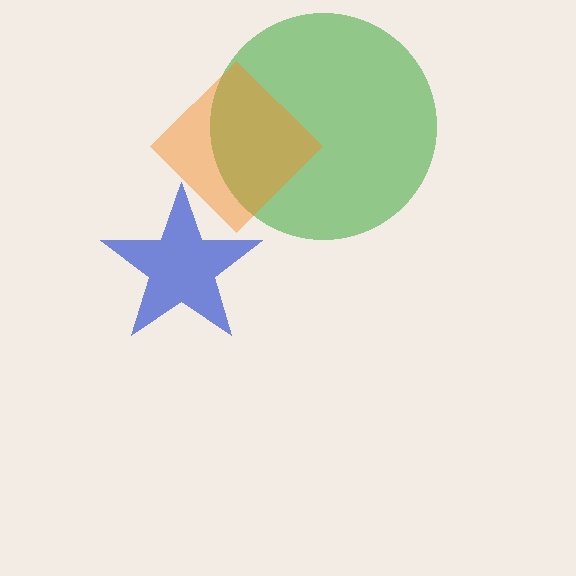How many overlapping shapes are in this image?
There are 3 overlapping shapes in the image.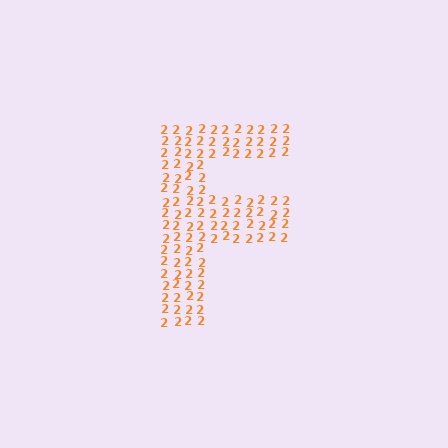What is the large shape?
The large shape is the letter F.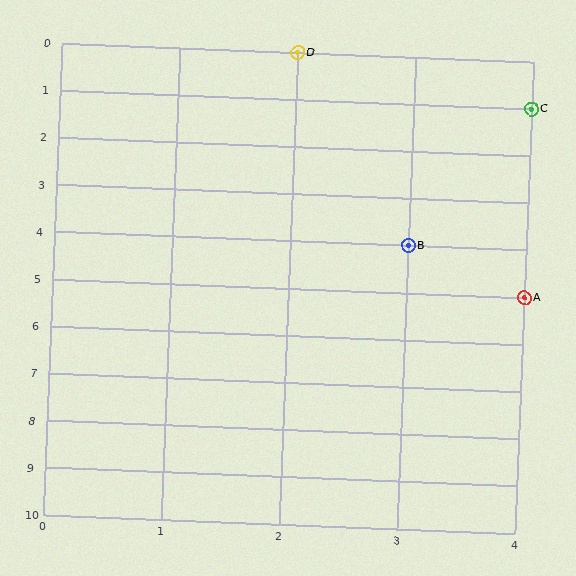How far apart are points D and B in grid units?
Points D and B are 1 column and 4 rows apart (about 4.1 grid units diagonally).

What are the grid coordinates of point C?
Point C is at grid coordinates (4, 1).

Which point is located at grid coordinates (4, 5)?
Point A is at (4, 5).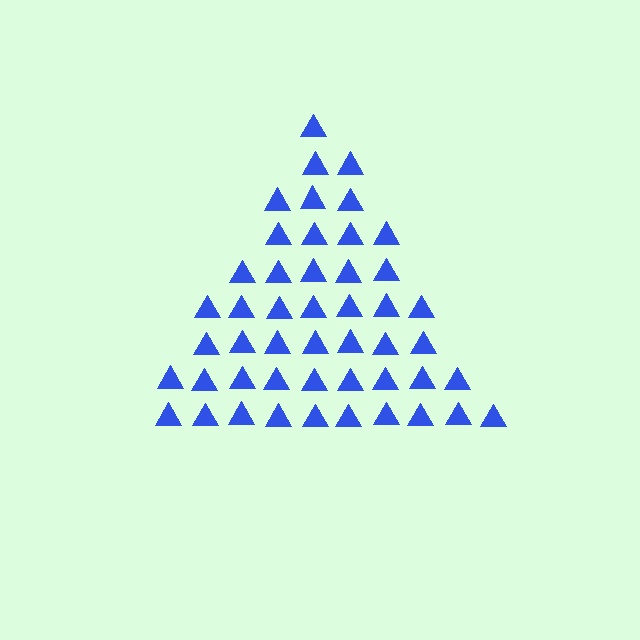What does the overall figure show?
The overall figure shows a triangle.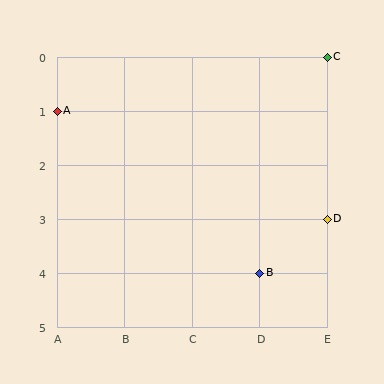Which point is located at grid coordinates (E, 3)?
Point D is at (E, 3).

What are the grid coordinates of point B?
Point B is at grid coordinates (D, 4).